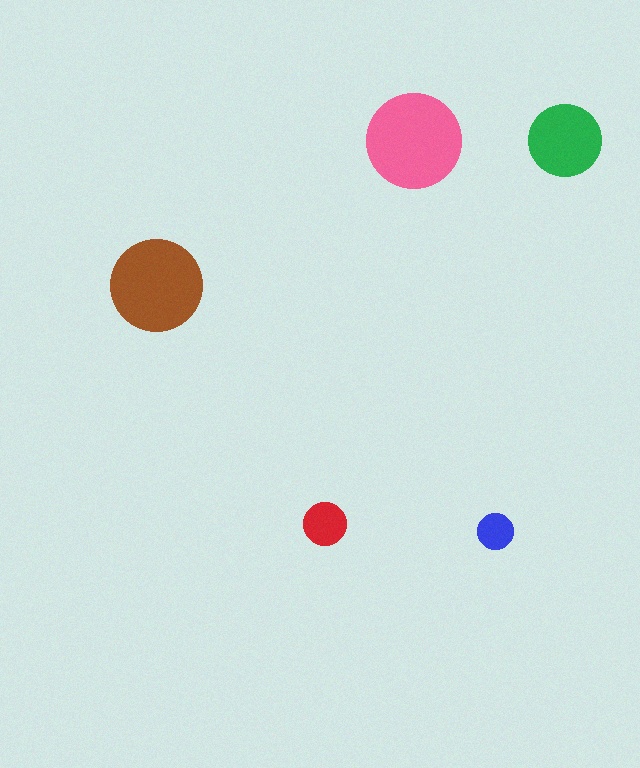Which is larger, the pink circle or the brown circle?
The pink one.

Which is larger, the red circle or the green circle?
The green one.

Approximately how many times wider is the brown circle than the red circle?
About 2 times wider.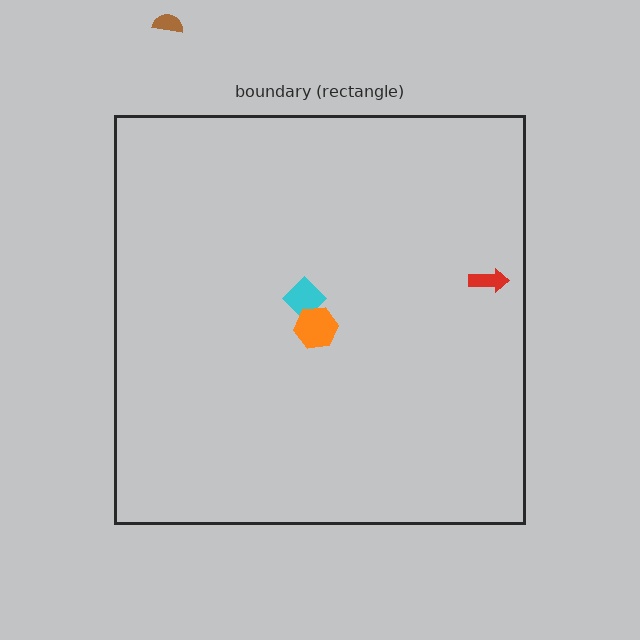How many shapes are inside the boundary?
3 inside, 1 outside.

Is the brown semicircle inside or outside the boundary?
Outside.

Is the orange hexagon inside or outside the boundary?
Inside.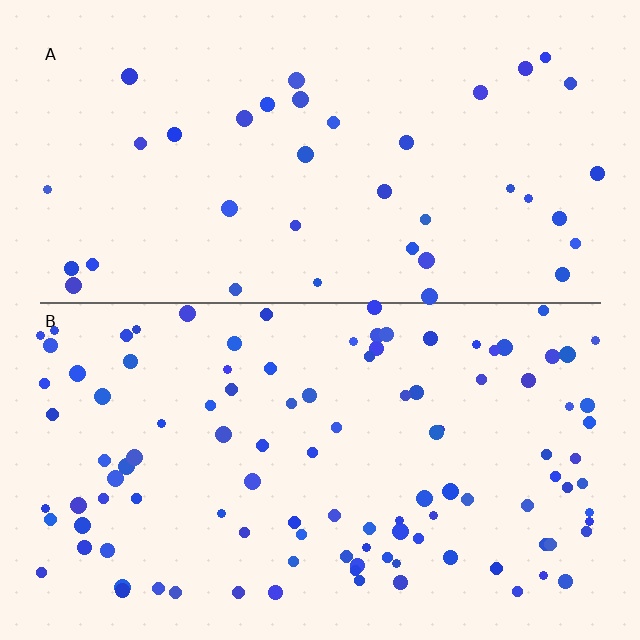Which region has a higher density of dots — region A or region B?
B (the bottom).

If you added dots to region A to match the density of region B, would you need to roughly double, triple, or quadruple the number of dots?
Approximately triple.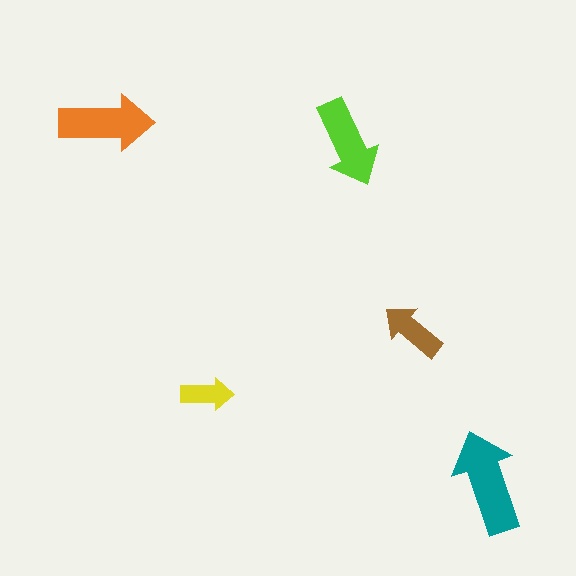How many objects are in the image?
There are 5 objects in the image.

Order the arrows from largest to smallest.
the teal one, the orange one, the lime one, the brown one, the yellow one.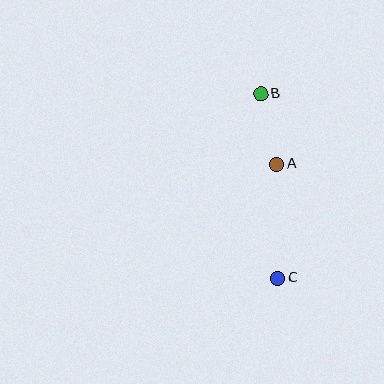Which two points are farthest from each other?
Points B and C are farthest from each other.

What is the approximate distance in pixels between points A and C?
The distance between A and C is approximately 114 pixels.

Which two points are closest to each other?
Points A and B are closest to each other.